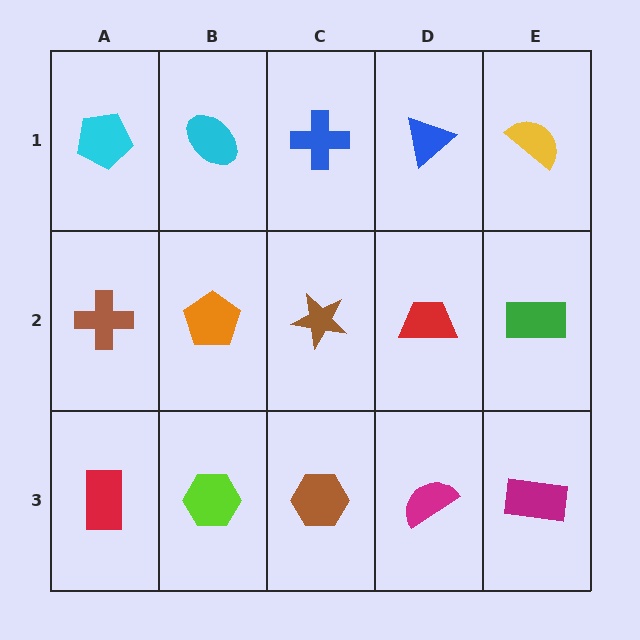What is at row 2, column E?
A green rectangle.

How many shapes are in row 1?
5 shapes.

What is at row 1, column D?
A blue triangle.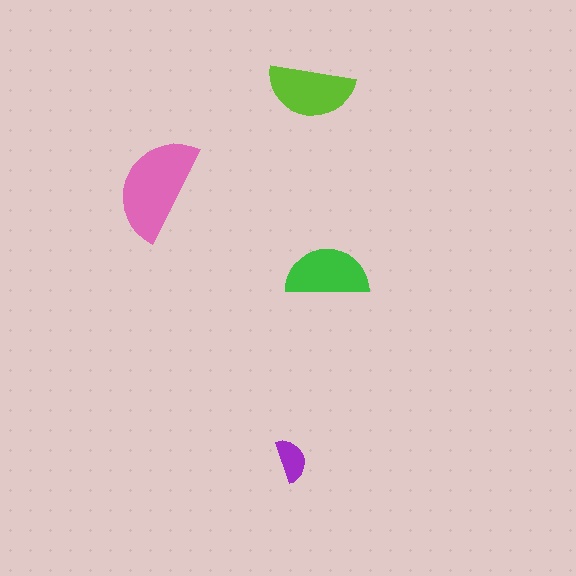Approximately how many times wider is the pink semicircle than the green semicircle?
About 1.5 times wider.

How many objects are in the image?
There are 4 objects in the image.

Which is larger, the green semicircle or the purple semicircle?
The green one.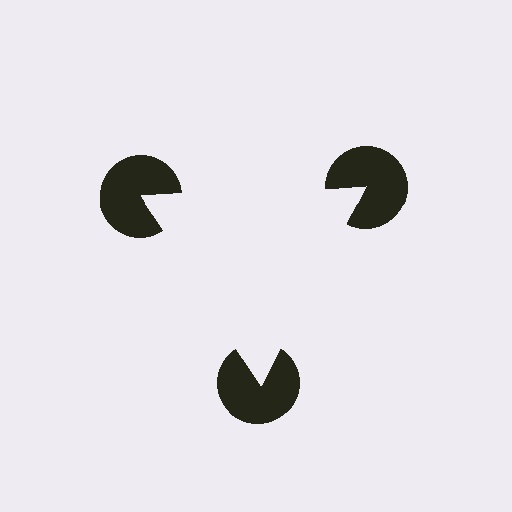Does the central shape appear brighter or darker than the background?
It typically appears slightly brighter than the background, even though no actual brightness change is drawn.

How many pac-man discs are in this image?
There are 3 — one at each vertex of the illusory triangle.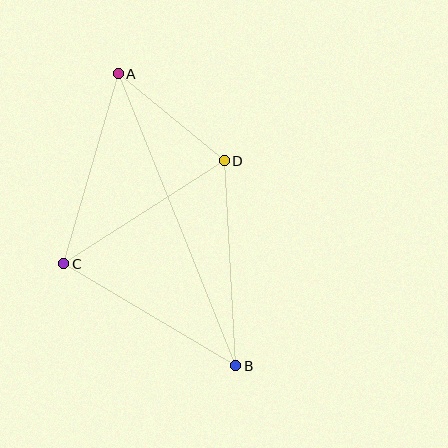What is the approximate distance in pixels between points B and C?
The distance between B and C is approximately 200 pixels.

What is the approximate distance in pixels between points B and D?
The distance between B and D is approximately 205 pixels.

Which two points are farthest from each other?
Points A and B are farthest from each other.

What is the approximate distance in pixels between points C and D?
The distance between C and D is approximately 190 pixels.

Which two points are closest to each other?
Points A and D are closest to each other.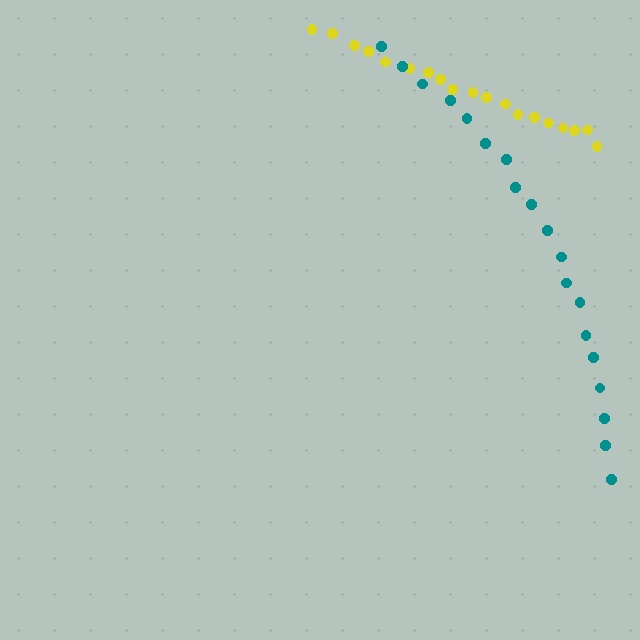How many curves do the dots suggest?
There are 2 distinct paths.